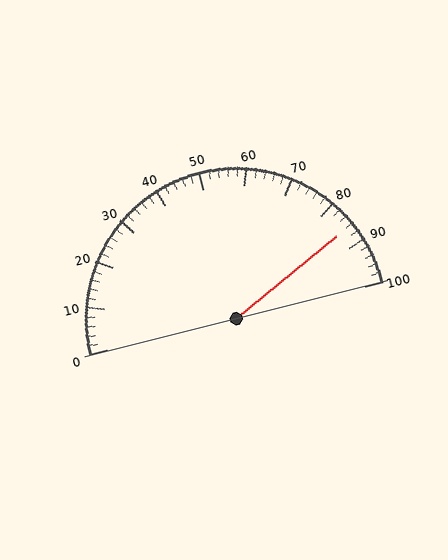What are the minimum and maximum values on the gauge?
The gauge ranges from 0 to 100.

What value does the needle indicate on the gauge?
The needle indicates approximately 86.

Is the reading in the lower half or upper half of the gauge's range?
The reading is in the upper half of the range (0 to 100).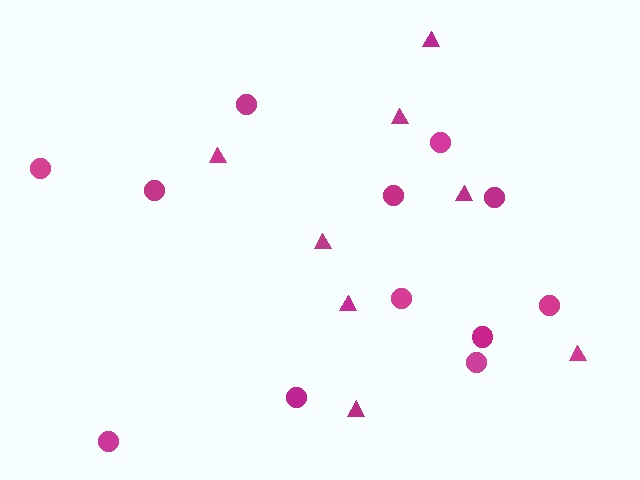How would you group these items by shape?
There are 2 groups: one group of triangles (8) and one group of circles (12).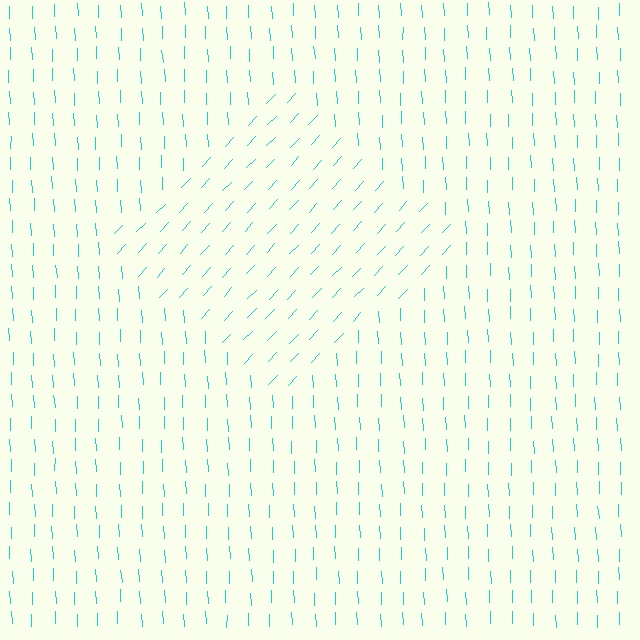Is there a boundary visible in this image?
Yes, there is a texture boundary formed by a change in line orientation.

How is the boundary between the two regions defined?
The boundary is defined purely by a change in line orientation (approximately 45 degrees difference). All lines are the same color and thickness.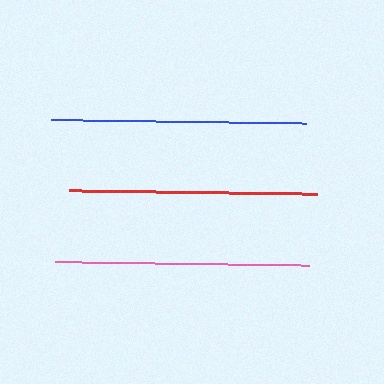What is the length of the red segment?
The red segment is approximately 248 pixels long.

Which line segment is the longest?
The blue line is the longest at approximately 255 pixels.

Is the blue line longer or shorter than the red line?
The blue line is longer than the red line.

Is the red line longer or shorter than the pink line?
The pink line is longer than the red line.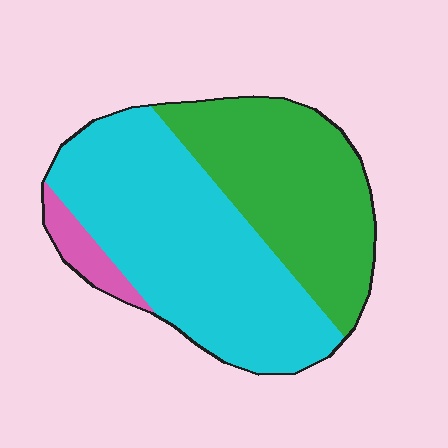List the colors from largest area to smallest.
From largest to smallest: cyan, green, pink.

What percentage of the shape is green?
Green covers about 40% of the shape.